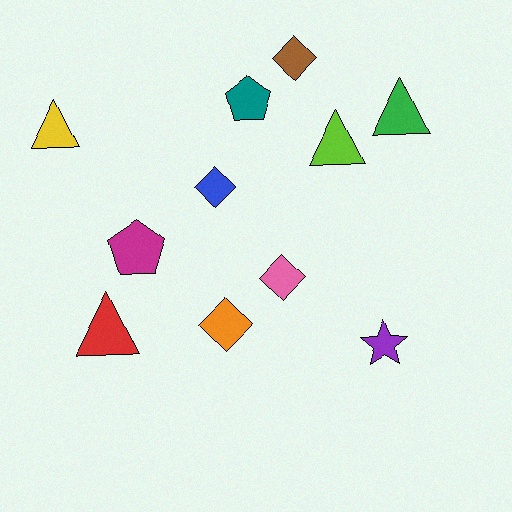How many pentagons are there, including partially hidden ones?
There are 2 pentagons.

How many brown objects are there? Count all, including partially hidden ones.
There is 1 brown object.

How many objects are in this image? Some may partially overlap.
There are 11 objects.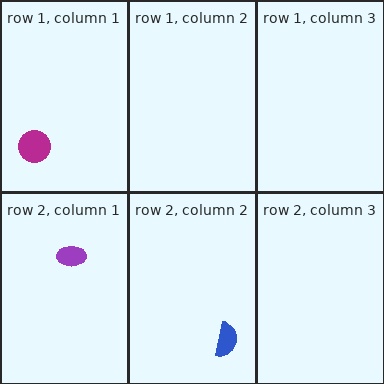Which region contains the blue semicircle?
The row 2, column 2 region.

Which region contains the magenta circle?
The row 1, column 1 region.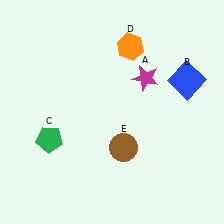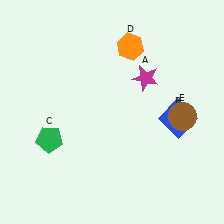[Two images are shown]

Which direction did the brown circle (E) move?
The brown circle (E) moved right.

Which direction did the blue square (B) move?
The blue square (B) moved down.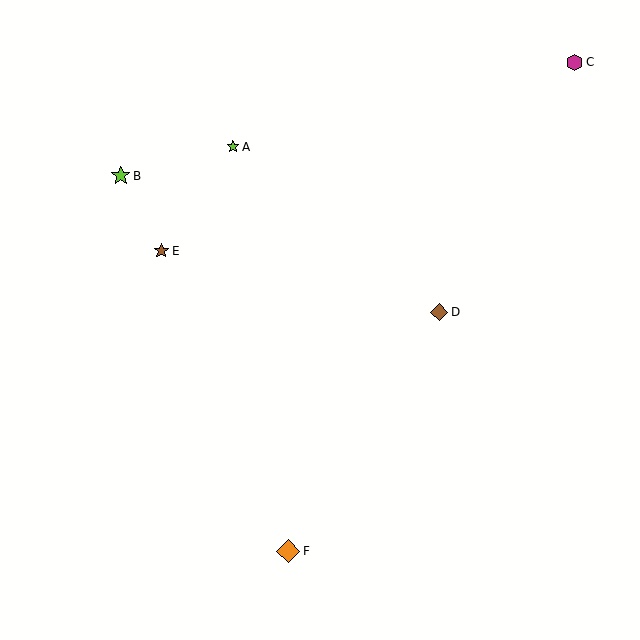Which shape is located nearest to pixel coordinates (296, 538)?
The orange diamond (labeled F) at (288, 551) is nearest to that location.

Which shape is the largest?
The orange diamond (labeled F) is the largest.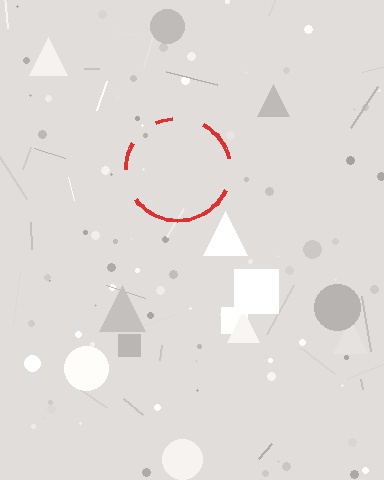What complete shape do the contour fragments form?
The contour fragments form a circle.